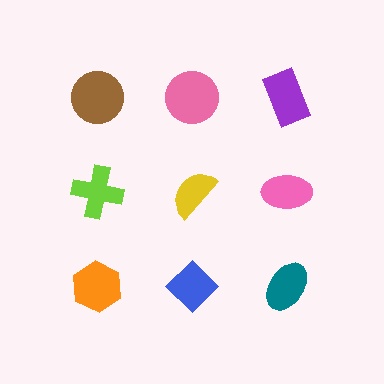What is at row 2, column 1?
A lime cross.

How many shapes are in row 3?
3 shapes.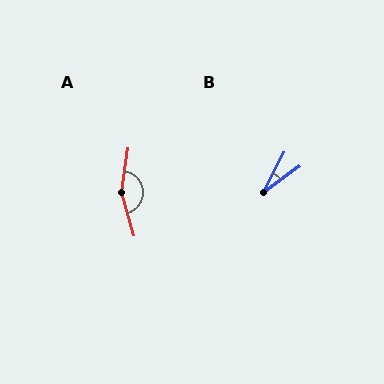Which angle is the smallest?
B, at approximately 27 degrees.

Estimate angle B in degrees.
Approximately 27 degrees.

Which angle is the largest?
A, at approximately 156 degrees.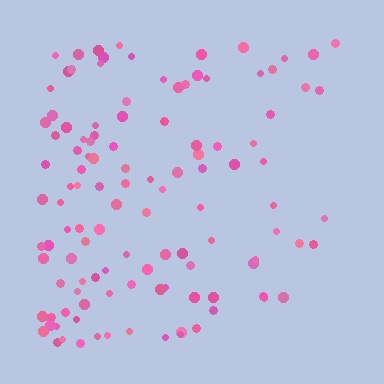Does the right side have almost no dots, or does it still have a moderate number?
Still a moderate number, just noticeably fewer than the left.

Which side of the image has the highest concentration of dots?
The left.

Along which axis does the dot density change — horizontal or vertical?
Horizontal.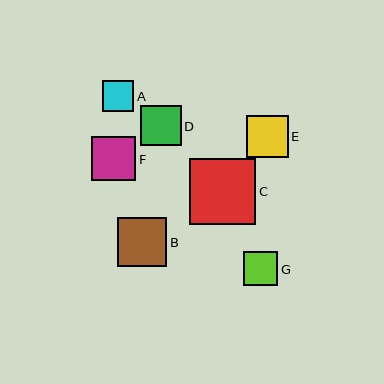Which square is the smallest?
Square A is the smallest with a size of approximately 32 pixels.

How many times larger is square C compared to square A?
Square C is approximately 2.1 times the size of square A.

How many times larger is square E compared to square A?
Square E is approximately 1.3 times the size of square A.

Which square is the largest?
Square C is the largest with a size of approximately 66 pixels.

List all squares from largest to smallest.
From largest to smallest: C, B, F, E, D, G, A.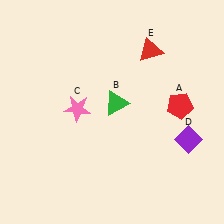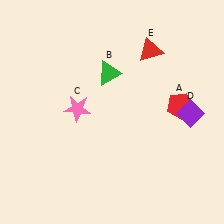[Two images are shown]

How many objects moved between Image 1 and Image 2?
2 objects moved between the two images.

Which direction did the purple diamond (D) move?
The purple diamond (D) moved up.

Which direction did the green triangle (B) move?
The green triangle (B) moved up.